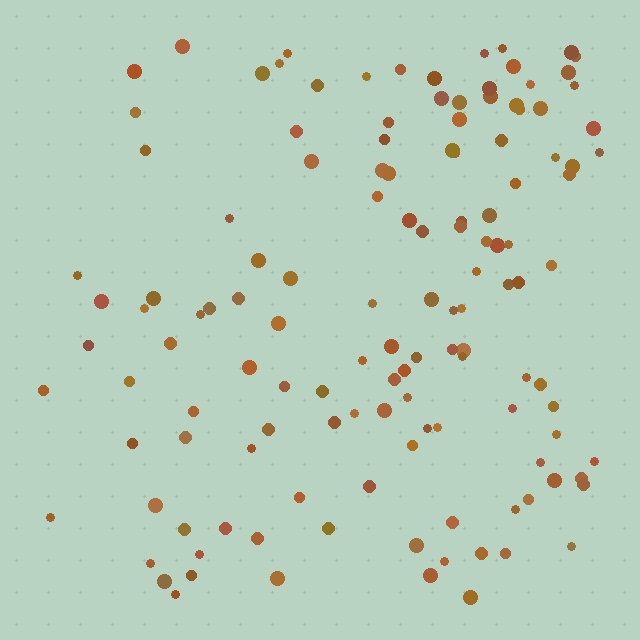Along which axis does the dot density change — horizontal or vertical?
Horizontal.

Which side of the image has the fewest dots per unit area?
The left.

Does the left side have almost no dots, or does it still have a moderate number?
Still a moderate number, just noticeably fewer than the right.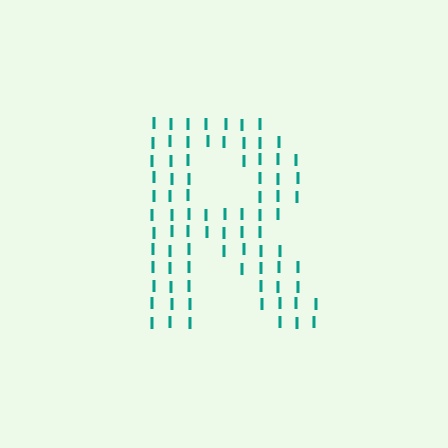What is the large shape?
The large shape is the letter R.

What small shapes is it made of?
It is made of small letter I's.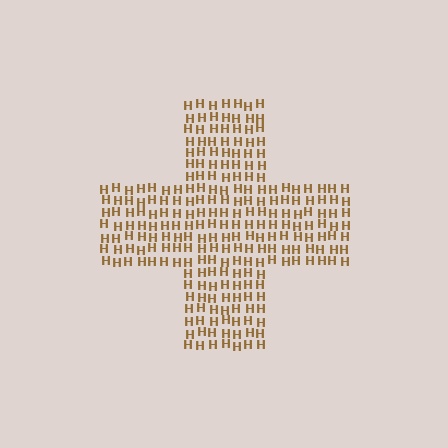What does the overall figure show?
The overall figure shows a cross.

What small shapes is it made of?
It is made of small letter H's.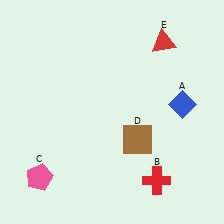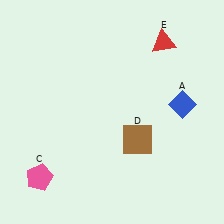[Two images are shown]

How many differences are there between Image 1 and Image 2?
There is 1 difference between the two images.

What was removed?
The red cross (B) was removed in Image 2.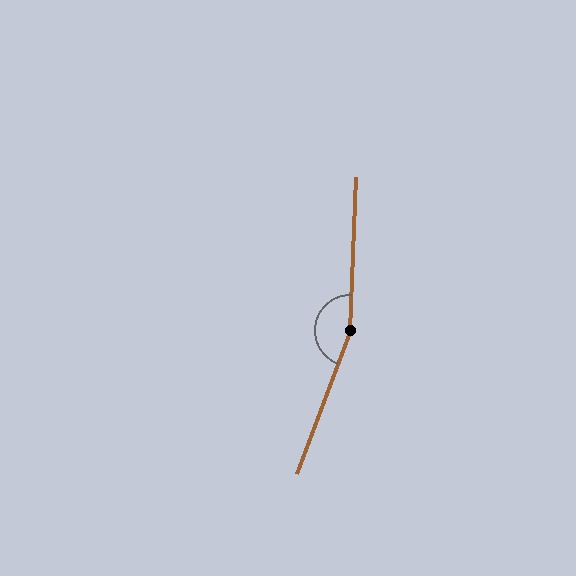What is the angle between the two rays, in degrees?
Approximately 161 degrees.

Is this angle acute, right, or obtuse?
It is obtuse.